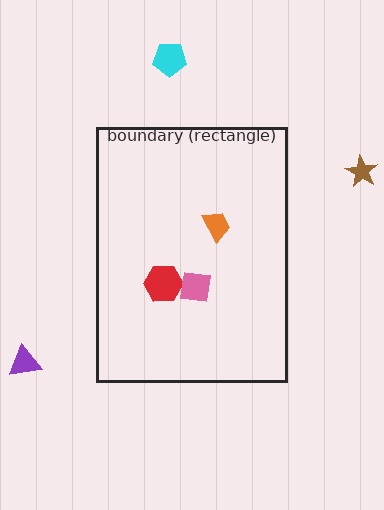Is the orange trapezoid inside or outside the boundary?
Inside.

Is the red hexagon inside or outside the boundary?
Inside.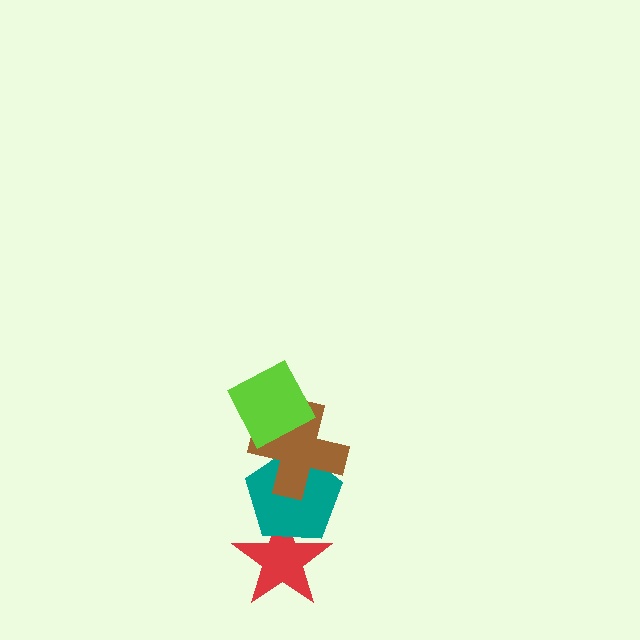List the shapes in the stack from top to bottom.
From top to bottom: the lime diamond, the brown cross, the teal pentagon, the red star.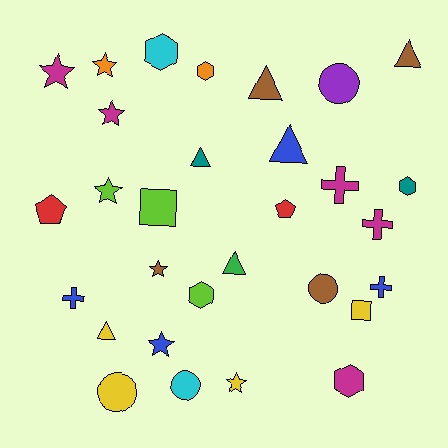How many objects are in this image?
There are 30 objects.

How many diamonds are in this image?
There are no diamonds.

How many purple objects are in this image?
There is 1 purple object.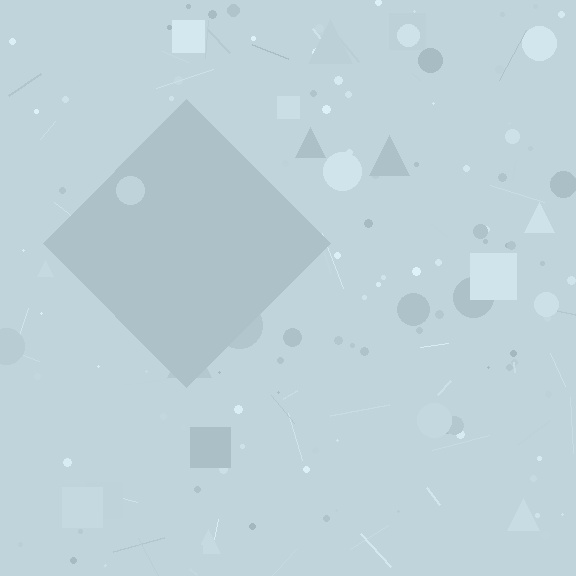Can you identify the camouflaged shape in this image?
The camouflaged shape is a diamond.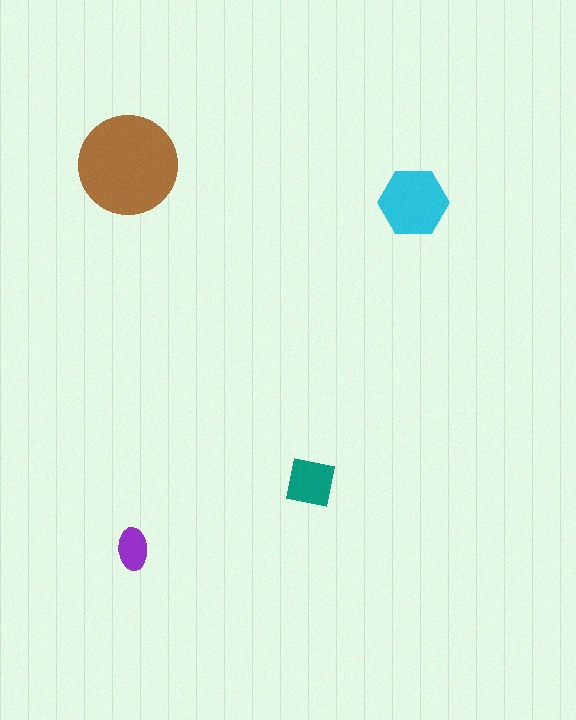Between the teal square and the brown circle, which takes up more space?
The brown circle.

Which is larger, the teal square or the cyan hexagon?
The cyan hexagon.